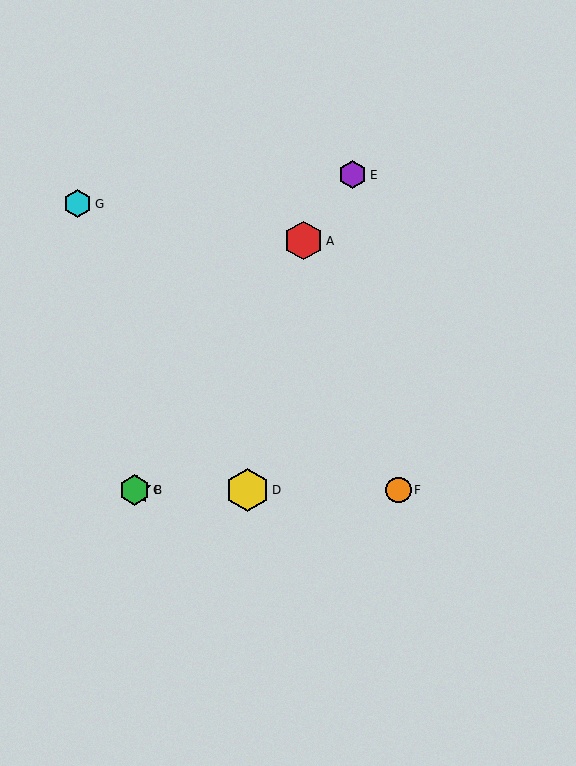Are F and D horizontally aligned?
Yes, both are at y≈490.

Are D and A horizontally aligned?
No, D is at y≈490 and A is at y≈241.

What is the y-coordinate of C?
Object C is at y≈490.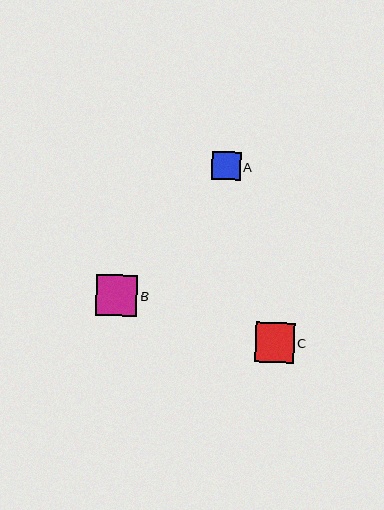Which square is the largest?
Square B is the largest with a size of approximately 41 pixels.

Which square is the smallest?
Square A is the smallest with a size of approximately 29 pixels.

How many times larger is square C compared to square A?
Square C is approximately 1.4 times the size of square A.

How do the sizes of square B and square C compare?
Square B and square C are approximately the same size.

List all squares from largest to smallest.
From largest to smallest: B, C, A.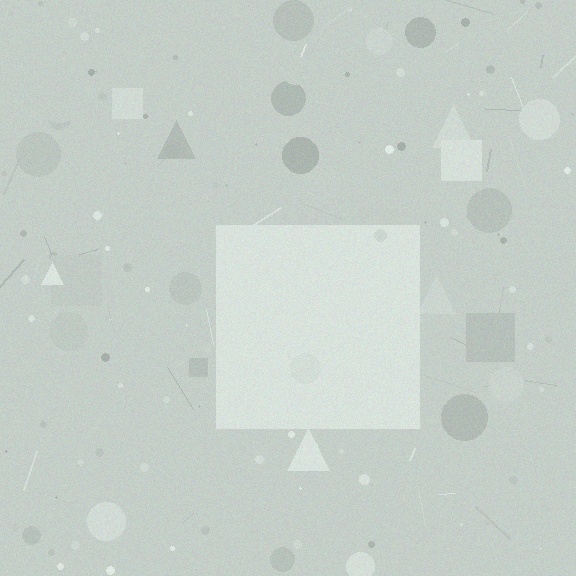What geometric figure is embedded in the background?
A square is embedded in the background.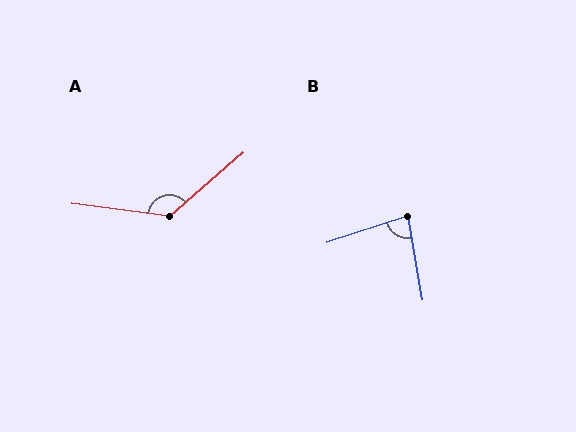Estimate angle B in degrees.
Approximately 82 degrees.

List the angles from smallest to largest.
B (82°), A (132°).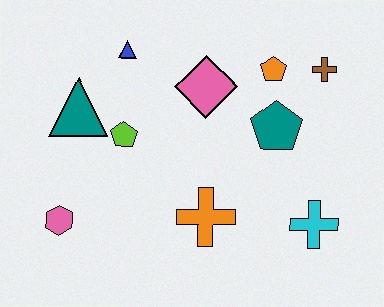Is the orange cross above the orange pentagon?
No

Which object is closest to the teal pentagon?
The orange pentagon is closest to the teal pentagon.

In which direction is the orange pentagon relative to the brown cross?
The orange pentagon is to the left of the brown cross.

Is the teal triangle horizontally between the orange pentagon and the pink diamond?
No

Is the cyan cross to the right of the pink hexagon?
Yes